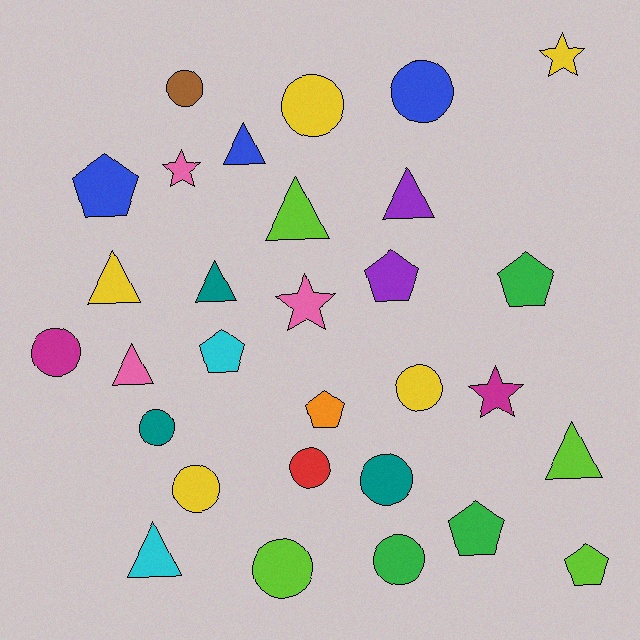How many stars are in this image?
There are 4 stars.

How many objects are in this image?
There are 30 objects.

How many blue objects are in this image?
There are 3 blue objects.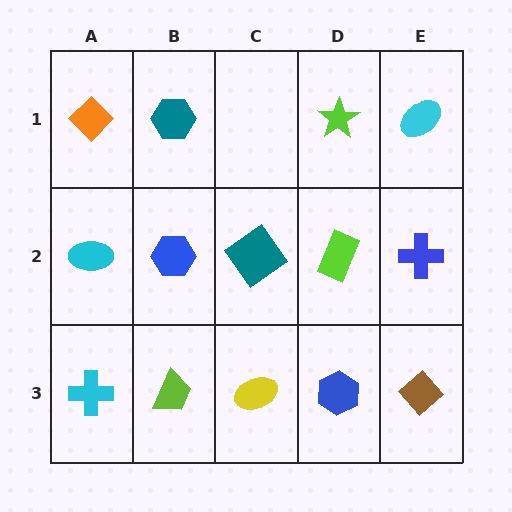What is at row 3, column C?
A yellow ellipse.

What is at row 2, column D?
A lime rectangle.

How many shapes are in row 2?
5 shapes.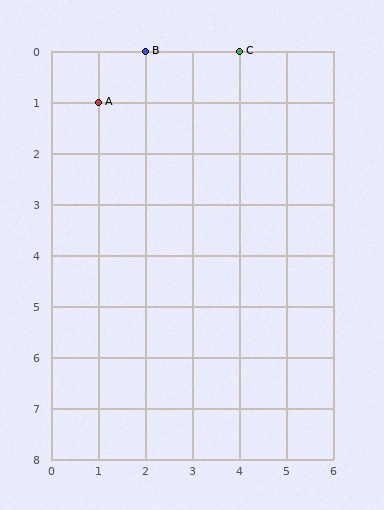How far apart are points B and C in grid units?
Points B and C are 2 columns apart.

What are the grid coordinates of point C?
Point C is at grid coordinates (4, 0).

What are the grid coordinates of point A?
Point A is at grid coordinates (1, 1).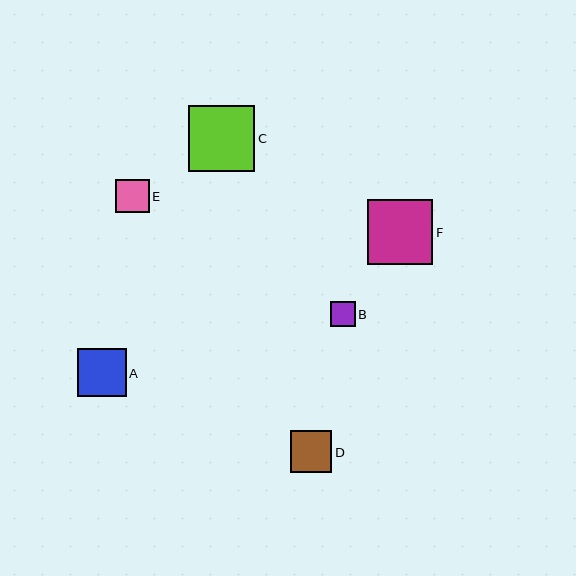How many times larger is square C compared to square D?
Square C is approximately 1.6 times the size of square D.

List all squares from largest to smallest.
From largest to smallest: C, F, A, D, E, B.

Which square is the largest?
Square C is the largest with a size of approximately 66 pixels.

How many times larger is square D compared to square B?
Square D is approximately 1.7 times the size of square B.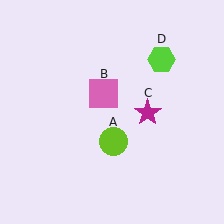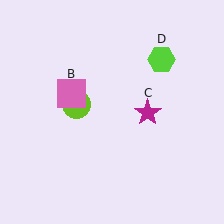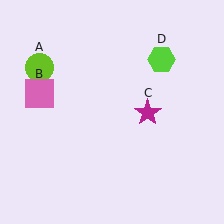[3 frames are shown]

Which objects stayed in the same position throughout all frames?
Magenta star (object C) and lime hexagon (object D) remained stationary.